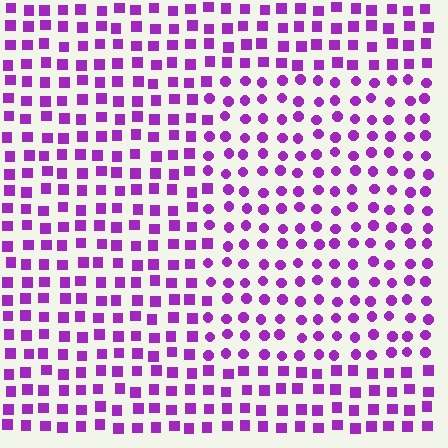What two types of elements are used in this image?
The image uses circles inside the rectangle region and squares outside it.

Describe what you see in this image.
The image is filled with small purple elements arranged in a uniform grid. A rectangle-shaped region contains circles, while the surrounding area contains squares. The boundary is defined purely by the change in element shape.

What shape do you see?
I see a rectangle.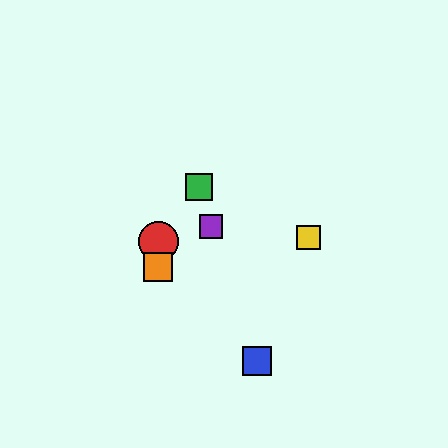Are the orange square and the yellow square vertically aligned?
No, the orange square is at x≈158 and the yellow square is at x≈309.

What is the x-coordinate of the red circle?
The red circle is at x≈158.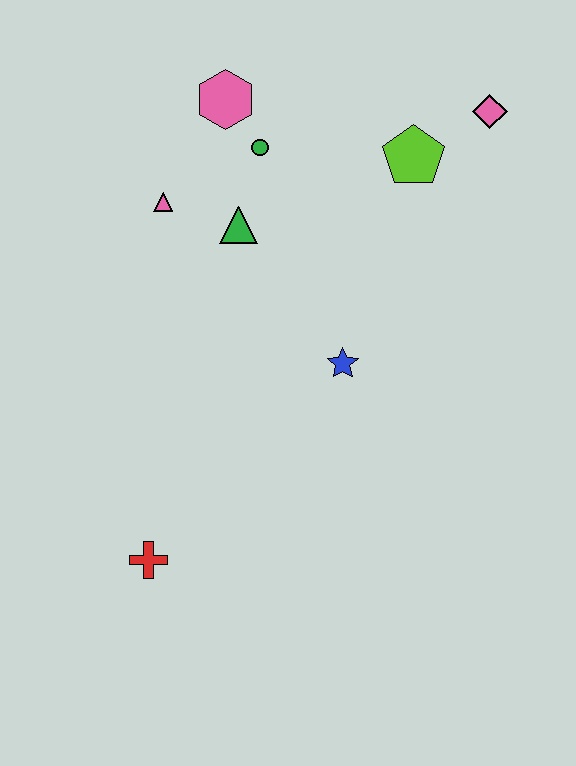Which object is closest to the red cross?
The blue star is closest to the red cross.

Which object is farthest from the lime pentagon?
The red cross is farthest from the lime pentagon.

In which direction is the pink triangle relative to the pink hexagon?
The pink triangle is below the pink hexagon.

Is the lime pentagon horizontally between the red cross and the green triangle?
No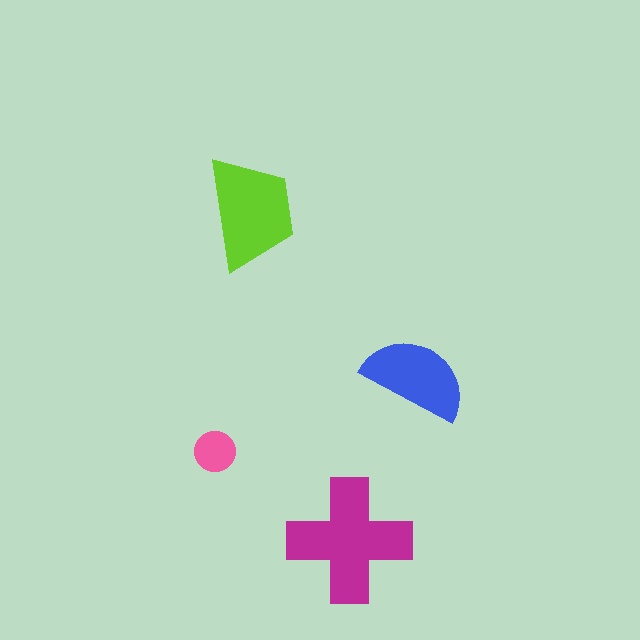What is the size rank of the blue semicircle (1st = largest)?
3rd.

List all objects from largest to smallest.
The magenta cross, the lime trapezoid, the blue semicircle, the pink circle.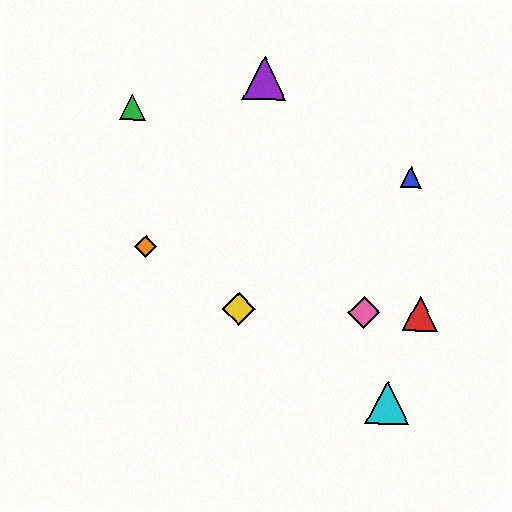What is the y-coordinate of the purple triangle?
The purple triangle is at y≈78.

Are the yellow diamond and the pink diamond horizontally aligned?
Yes, both are at y≈309.